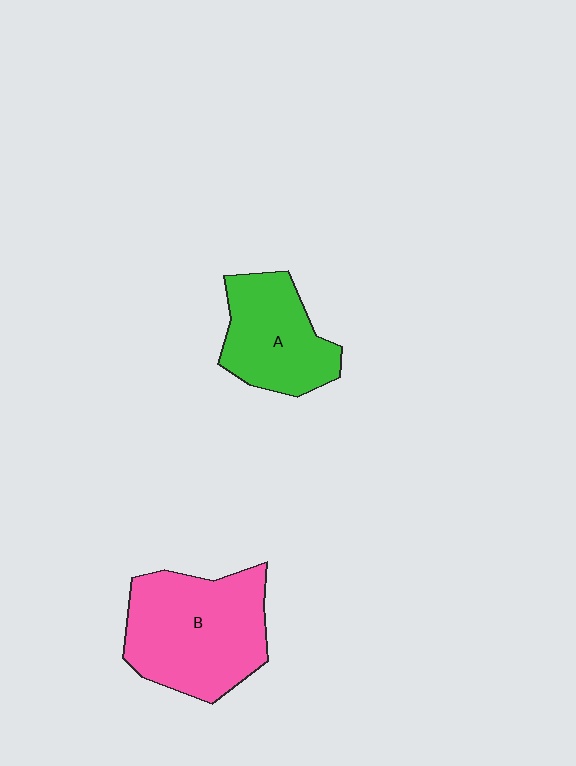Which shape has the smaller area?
Shape A (green).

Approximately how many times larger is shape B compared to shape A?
Approximately 1.5 times.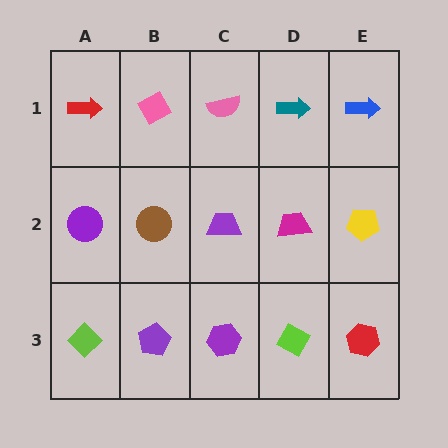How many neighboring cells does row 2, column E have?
3.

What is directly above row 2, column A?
A red arrow.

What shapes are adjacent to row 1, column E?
A yellow pentagon (row 2, column E), a teal arrow (row 1, column D).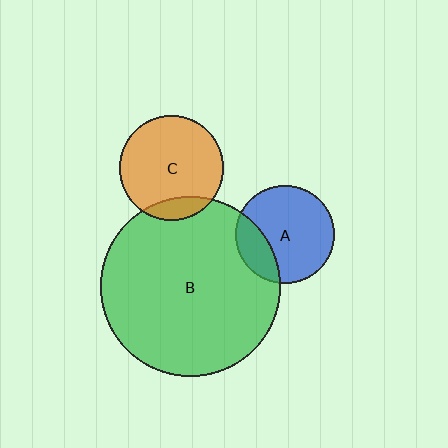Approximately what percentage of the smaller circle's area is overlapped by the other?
Approximately 15%.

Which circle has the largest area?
Circle B (green).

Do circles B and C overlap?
Yes.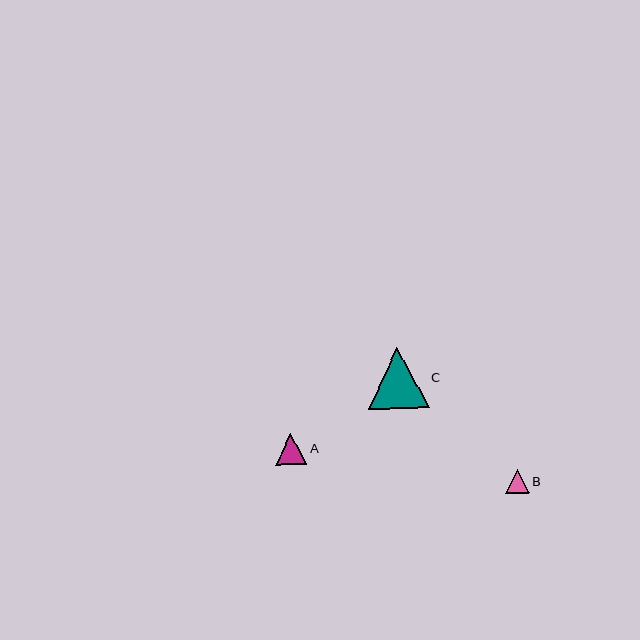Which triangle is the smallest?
Triangle B is the smallest with a size of approximately 24 pixels.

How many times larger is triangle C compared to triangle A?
Triangle C is approximately 2.0 times the size of triangle A.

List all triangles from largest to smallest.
From largest to smallest: C, A, B.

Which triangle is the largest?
Triangle C is the largest with a size of approximately 61 pixels.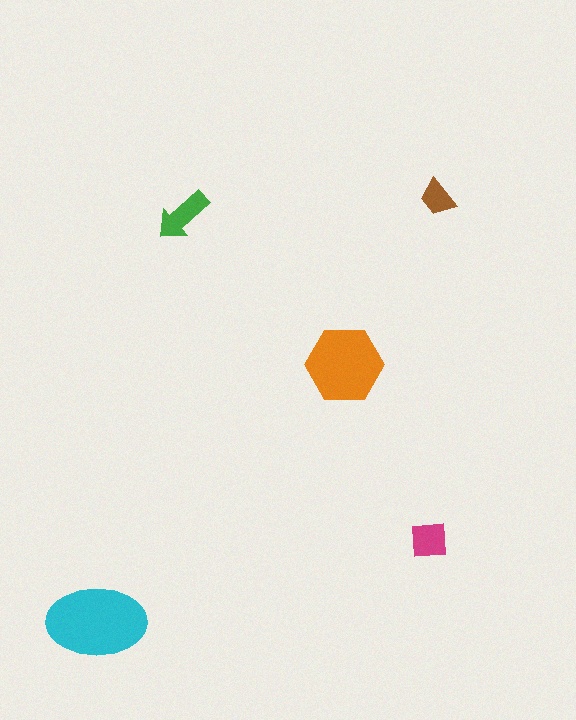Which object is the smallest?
The brown trapezoid.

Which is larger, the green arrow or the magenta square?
The green arrow.